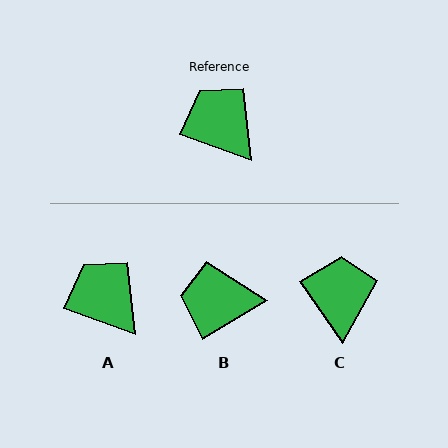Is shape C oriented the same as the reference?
No, it is off by about 36 degrees.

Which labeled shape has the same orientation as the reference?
A.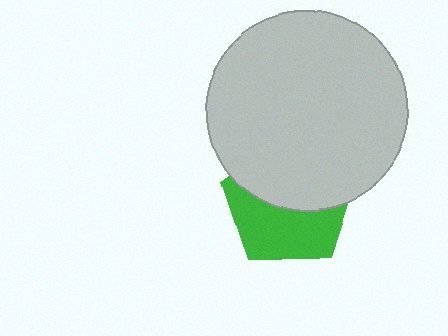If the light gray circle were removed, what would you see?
You would see the complete green pentagon.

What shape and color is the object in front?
The object in front is a light gray circle.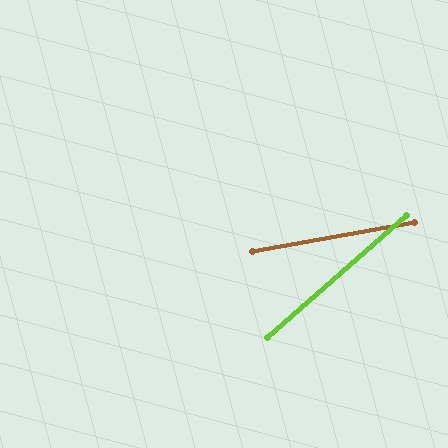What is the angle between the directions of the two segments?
Approximately 31 degrees.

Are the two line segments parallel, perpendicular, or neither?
Neither parallel nor perpendicular — they differ by about 31°.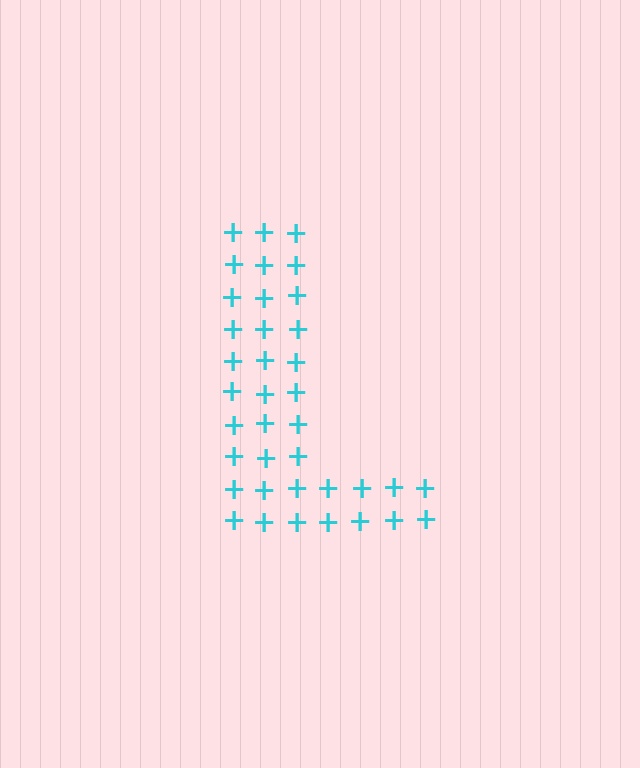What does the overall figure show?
The overall figure shows the letter L.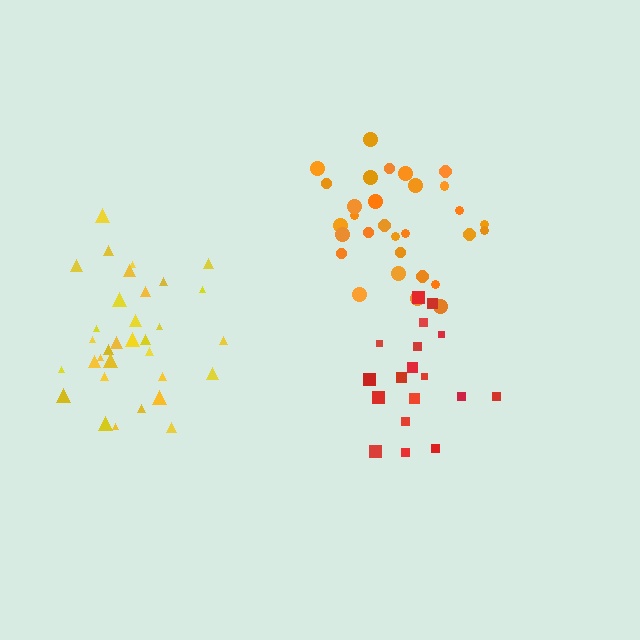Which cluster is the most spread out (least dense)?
Yellow.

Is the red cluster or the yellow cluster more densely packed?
Red.